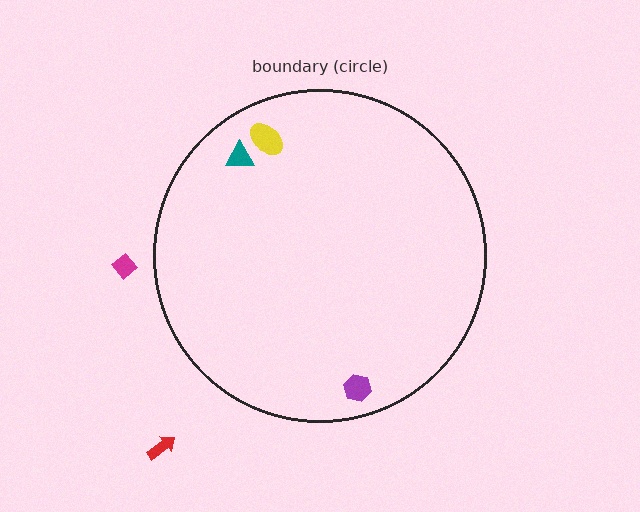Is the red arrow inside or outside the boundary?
Outside.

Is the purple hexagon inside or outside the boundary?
Inside.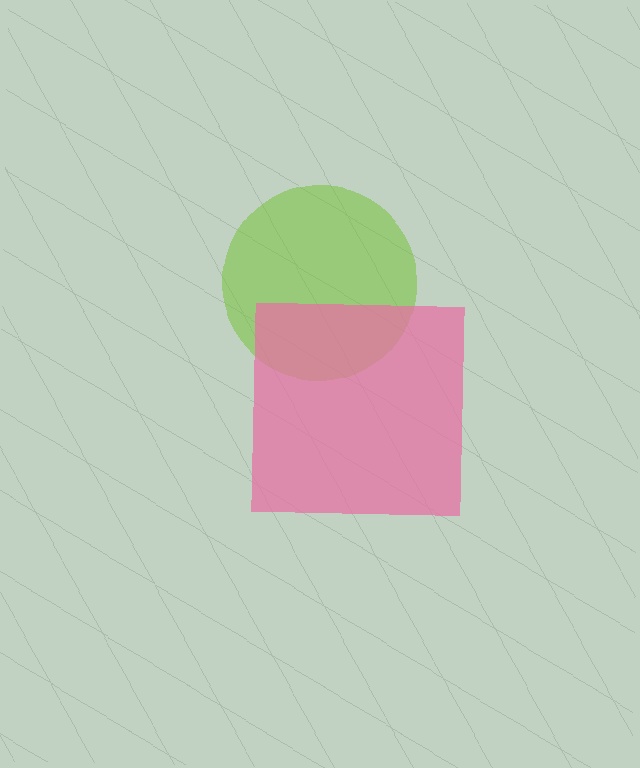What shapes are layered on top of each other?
The layered shapes are: a lime circle, a pink square.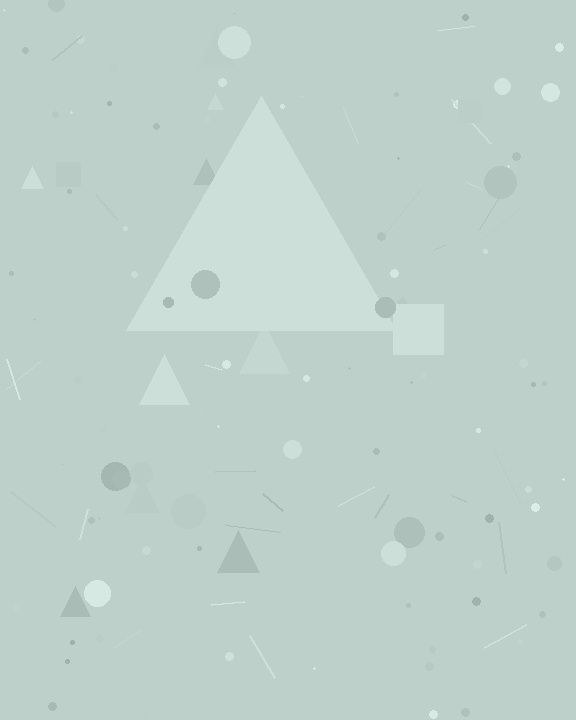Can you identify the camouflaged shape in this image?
The camouflaged shape is a triangle.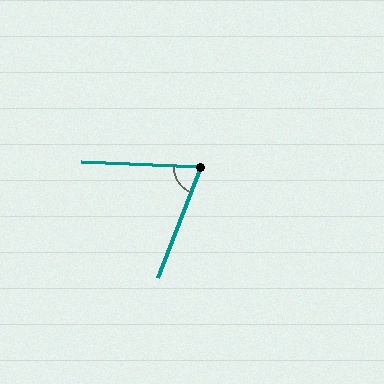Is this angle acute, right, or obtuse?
It is acute.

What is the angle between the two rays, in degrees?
Approximately 72 degrees.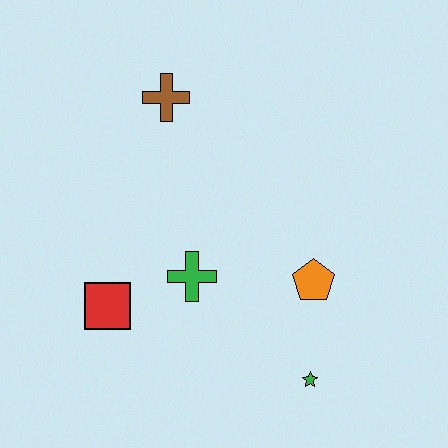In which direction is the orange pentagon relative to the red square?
The orange pentagon is to the right of the red square.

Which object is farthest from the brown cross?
The green star is farthest from the brown cross.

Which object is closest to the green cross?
The red square is closest to the green cross.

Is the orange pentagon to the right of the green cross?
Yes